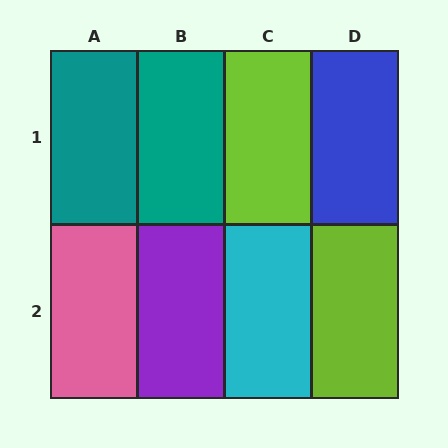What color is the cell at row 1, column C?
Lime.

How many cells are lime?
2 cells are lime.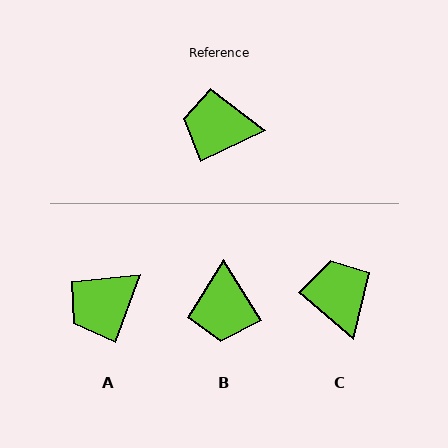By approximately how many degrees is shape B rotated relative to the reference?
Approximately 96 degrees counter-clockwise.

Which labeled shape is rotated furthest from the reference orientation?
B, about 96 degrees away.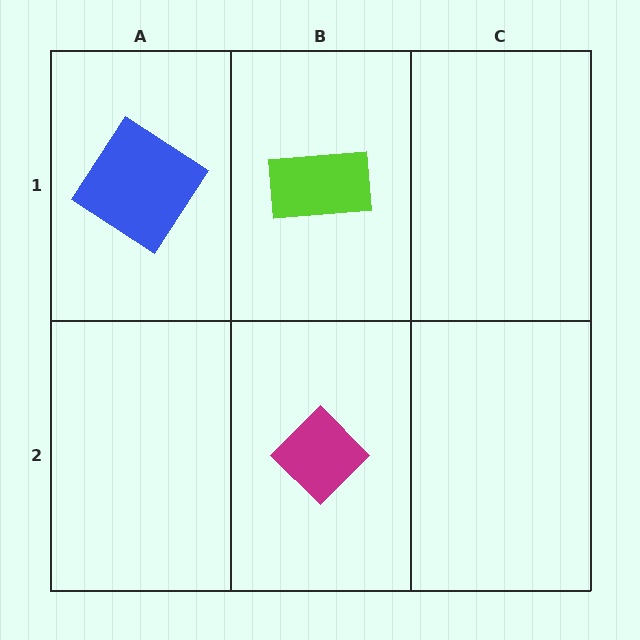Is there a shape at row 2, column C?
No, that cell is empty.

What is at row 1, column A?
A blue diamond.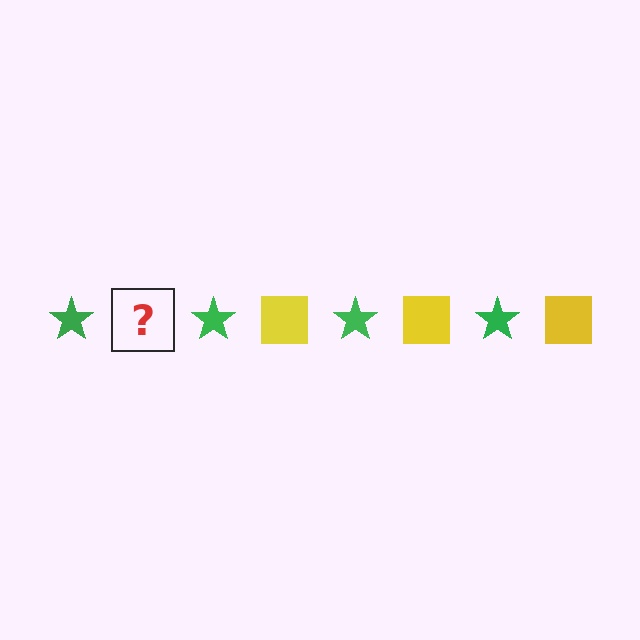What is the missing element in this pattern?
The missing element is a yellow square.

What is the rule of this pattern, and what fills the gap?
The rule is that the pattern alternates between green star and yellow square. The gap should be filled with a yellow square.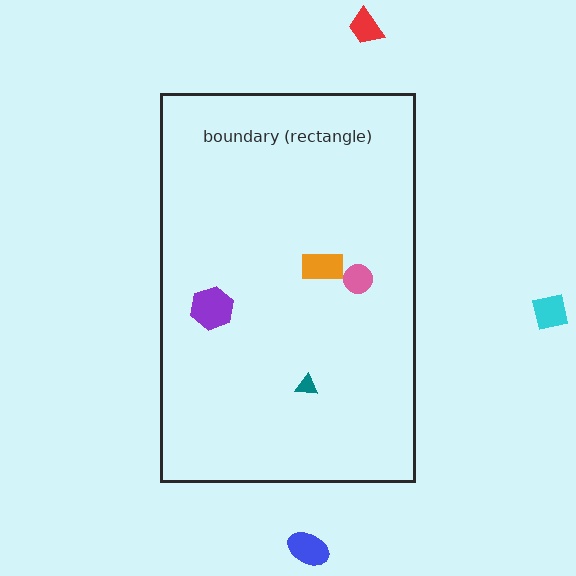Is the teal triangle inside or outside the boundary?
Inside.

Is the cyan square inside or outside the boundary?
Outside.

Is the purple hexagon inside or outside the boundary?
Inside.